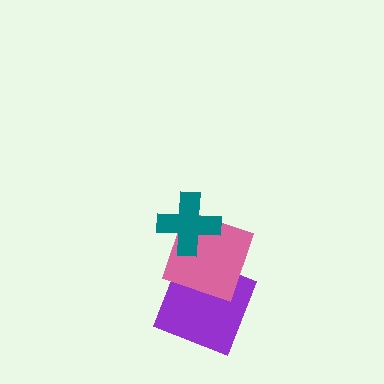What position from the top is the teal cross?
The teal cross is 1st from the top.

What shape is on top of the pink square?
The teal cross is on top of the pink square.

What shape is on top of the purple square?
The pink square is on top of the purple square.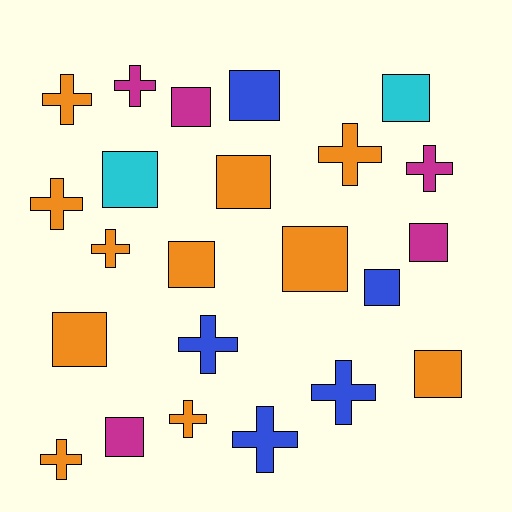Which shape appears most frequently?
Square, with 12 objects.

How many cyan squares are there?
There are 2 cyan squares.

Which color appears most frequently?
Orange, with 11 objects.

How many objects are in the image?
There are 23 objects.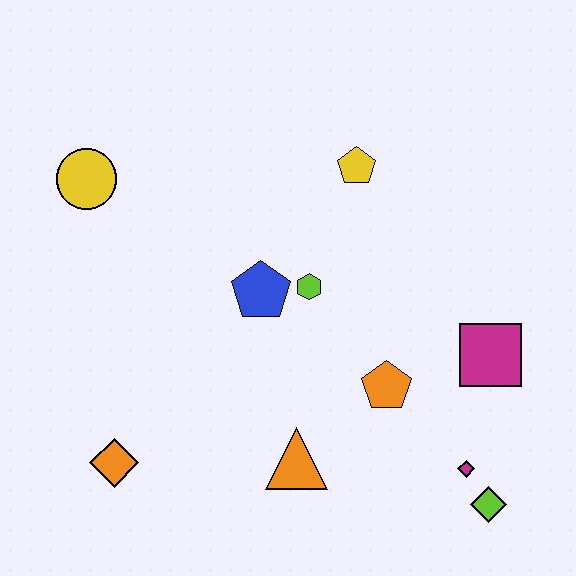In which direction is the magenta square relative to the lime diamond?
The magenta square is above the lime diamond.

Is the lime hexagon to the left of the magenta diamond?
Yes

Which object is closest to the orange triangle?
The orange pentagon is closest to the orange triangle.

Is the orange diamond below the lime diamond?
No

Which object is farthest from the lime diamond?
The yellow circle is farthest from the lime diamond.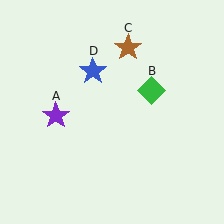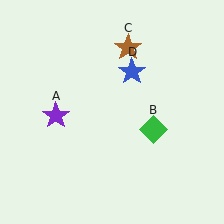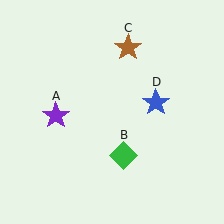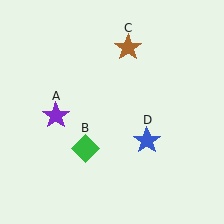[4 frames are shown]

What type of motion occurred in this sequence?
The green diamond (object B), blue star (object D) rotated clockwise around the center of the scene.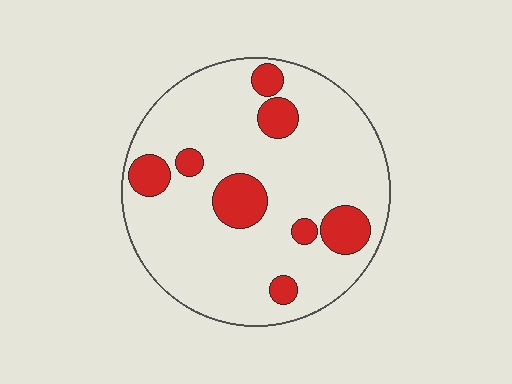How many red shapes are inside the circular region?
8.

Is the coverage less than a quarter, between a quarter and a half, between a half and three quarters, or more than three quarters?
Less than a quarter.